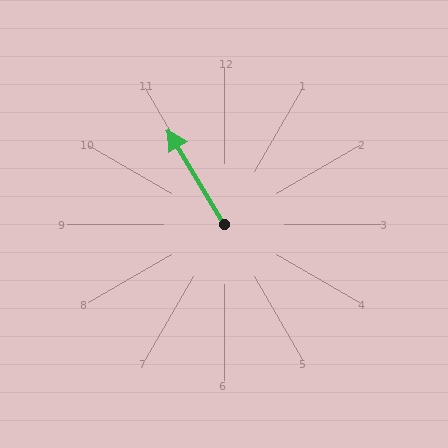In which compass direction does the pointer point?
Northwest.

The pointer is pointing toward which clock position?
Roughly 11 o'clock.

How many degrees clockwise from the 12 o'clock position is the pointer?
Approximately 329 degrees.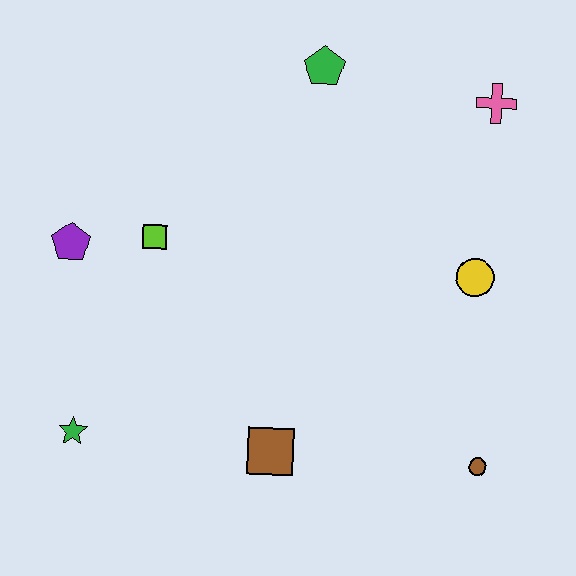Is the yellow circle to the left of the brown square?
No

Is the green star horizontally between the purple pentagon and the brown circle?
Yes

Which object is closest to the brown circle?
The yellow circle is closest to the brown circle.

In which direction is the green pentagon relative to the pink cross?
The green pentagon is to the left of the pink cross.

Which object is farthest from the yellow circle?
The green star is farthest from the yellow circle.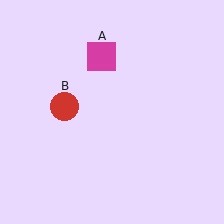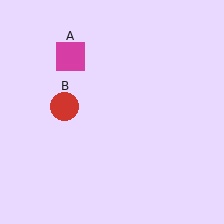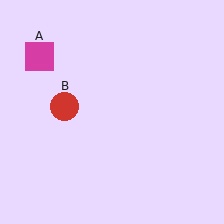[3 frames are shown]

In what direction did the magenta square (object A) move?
The magenta square (object A) moved left.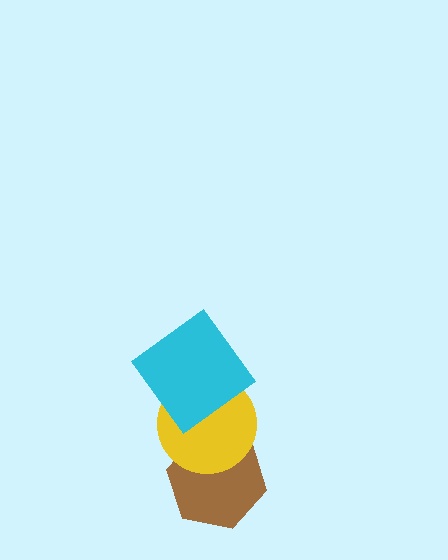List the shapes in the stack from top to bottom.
From top to bottom: the cyan diamond, the yellow circle, the brown hexagon.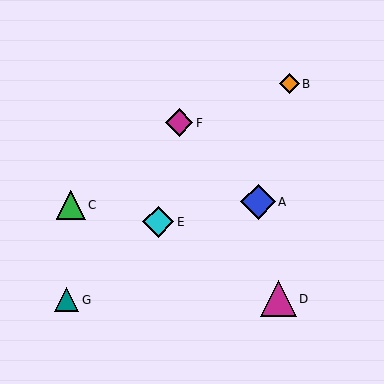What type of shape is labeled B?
Shape B is an orange diamond.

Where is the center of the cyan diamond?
The center of the cyan diamond is at (158, 222).